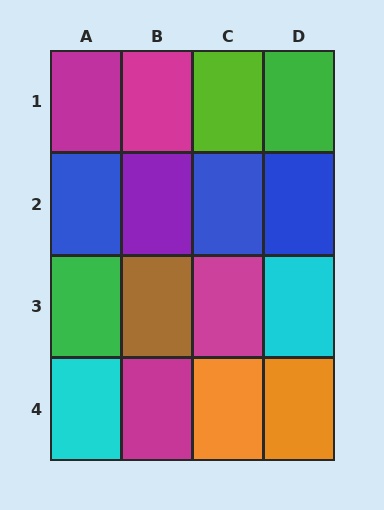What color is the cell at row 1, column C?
Lime.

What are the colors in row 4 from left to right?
Cyan, magenta, orange, orange.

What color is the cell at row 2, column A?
Blue.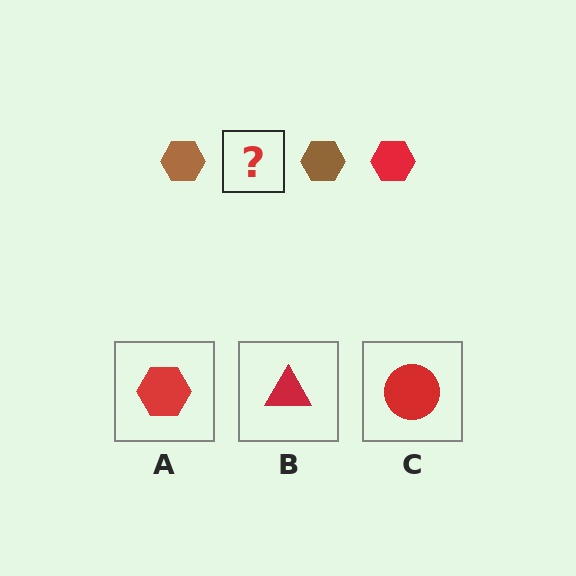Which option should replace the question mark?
Option A.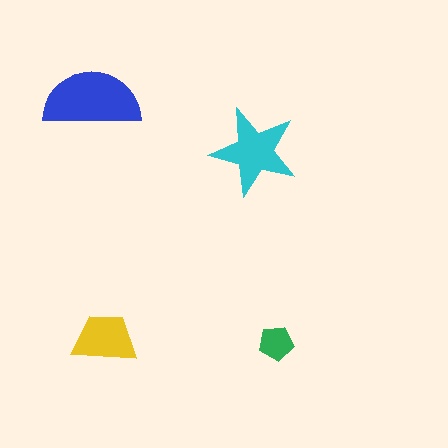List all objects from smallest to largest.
The green pentagon, the yellow trapezoid, the cyan star, the blue semicircle.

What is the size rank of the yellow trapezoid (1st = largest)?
3rd.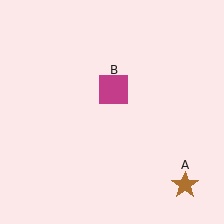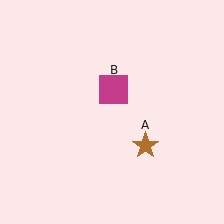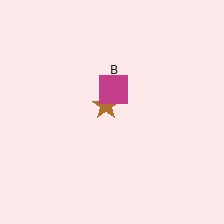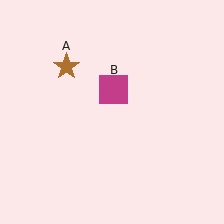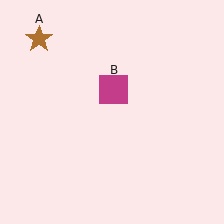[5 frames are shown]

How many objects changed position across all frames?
1 object changed position: brown star (object A).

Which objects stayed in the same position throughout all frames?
Magenta square (object B) remained stationary.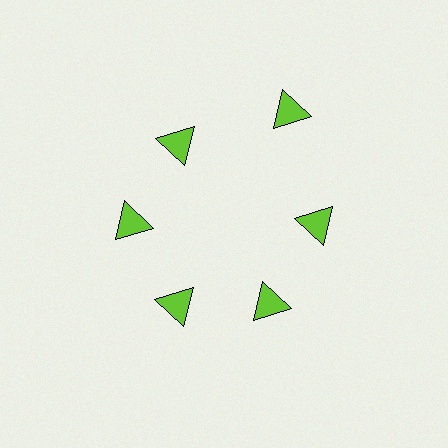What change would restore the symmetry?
The symmetry would be restored by moving it inward, back onto the ring so that all 6 triangles sit at equal angles and equal distance from the center.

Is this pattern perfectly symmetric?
No. The 6 lime triangles are arranged in a ring, but one element near the 1 o'clock position is pushed outward from the center, breaking the 6-fold rotational symmetry.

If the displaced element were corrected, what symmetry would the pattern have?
It would have 6-fold rotational symmetry — the pattern would map onto itself every 60 degrees.